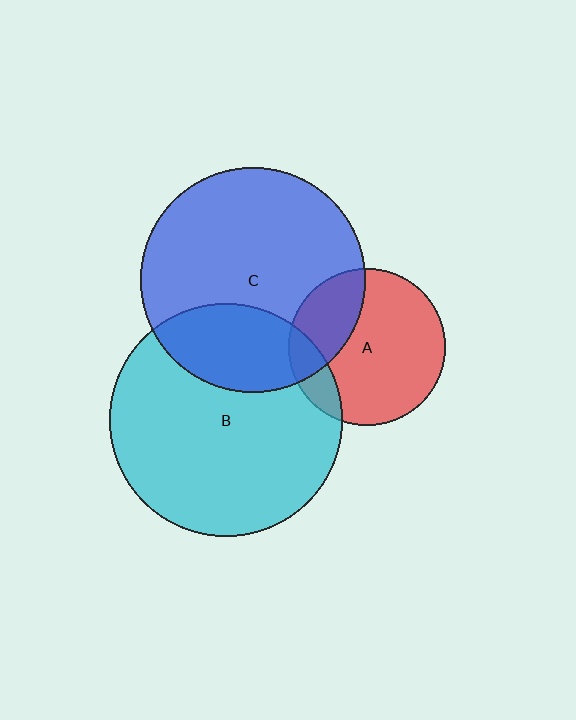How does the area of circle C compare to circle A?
Approximately 2.1 times.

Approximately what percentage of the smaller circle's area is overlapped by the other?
Approximately 15%.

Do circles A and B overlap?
Yes.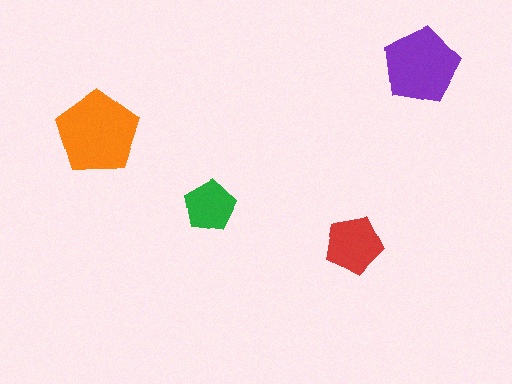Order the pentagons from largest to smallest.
the orange one, the purple one, the red one, the green one.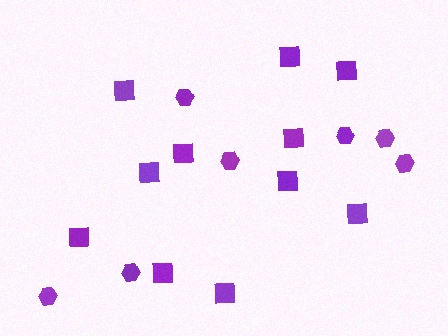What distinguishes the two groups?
There are 2 groups: one group of squares (11) and one group of hexagons (7).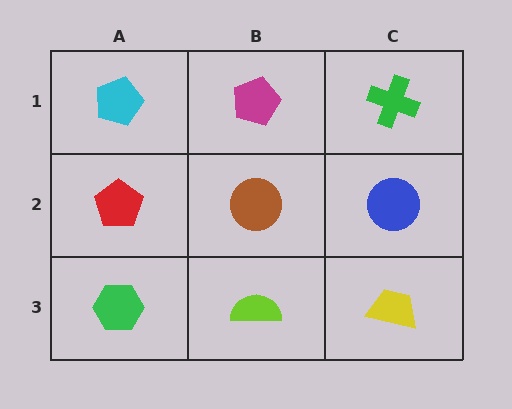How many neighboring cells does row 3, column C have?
2.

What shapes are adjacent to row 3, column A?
A red pentagon (row 2, column A), a lime semicircle (row 3, column B).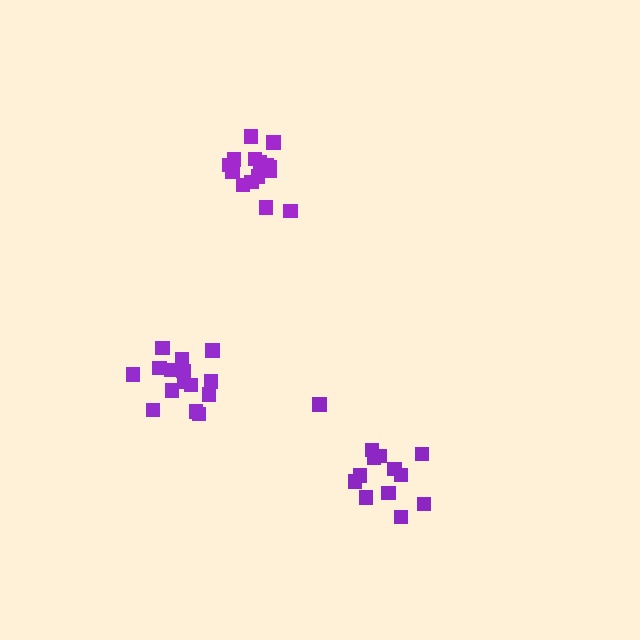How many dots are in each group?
Group 1: 13 dots, Group 2: 15 dots, Group 3: 15 dots (43 total).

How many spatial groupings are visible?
There are 3 spatial groupings.